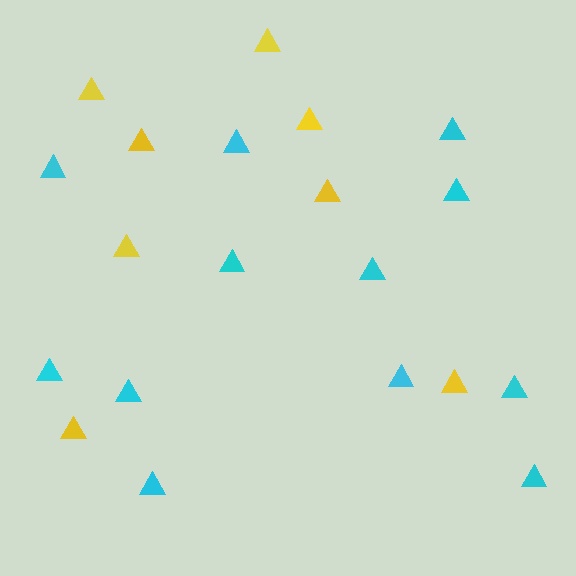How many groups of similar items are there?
There are 2 groups: one group of cyan triangles (12) and one group of yellow triangles (8).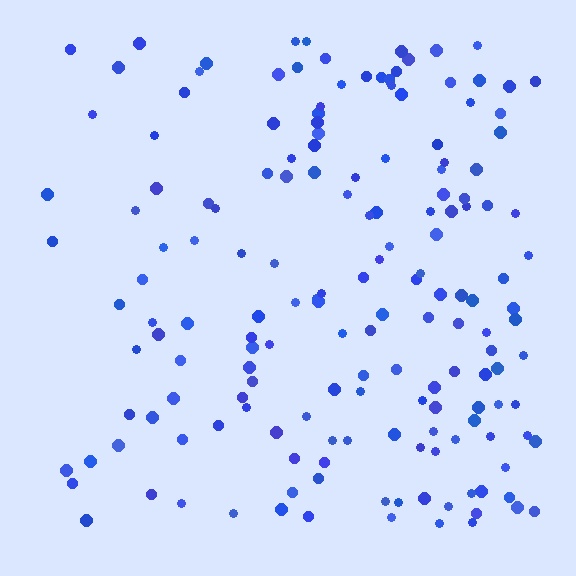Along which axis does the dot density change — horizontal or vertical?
Horizontal.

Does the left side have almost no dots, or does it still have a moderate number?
Still a moderate number, just noticeably fewer than the right.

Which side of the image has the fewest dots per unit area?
The left.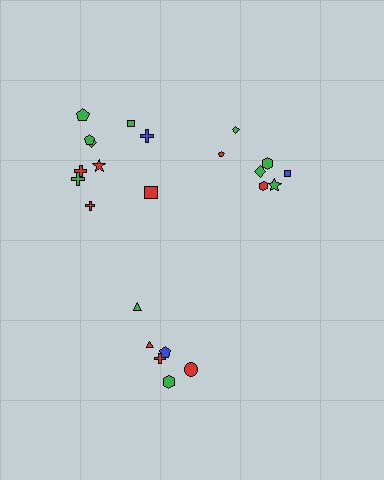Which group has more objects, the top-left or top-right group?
The top-left group.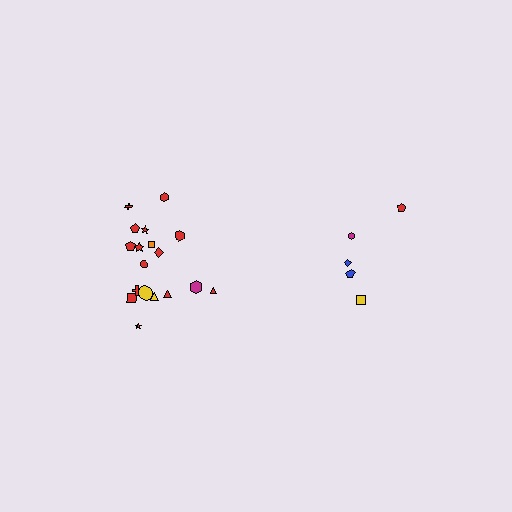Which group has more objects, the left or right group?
The left group.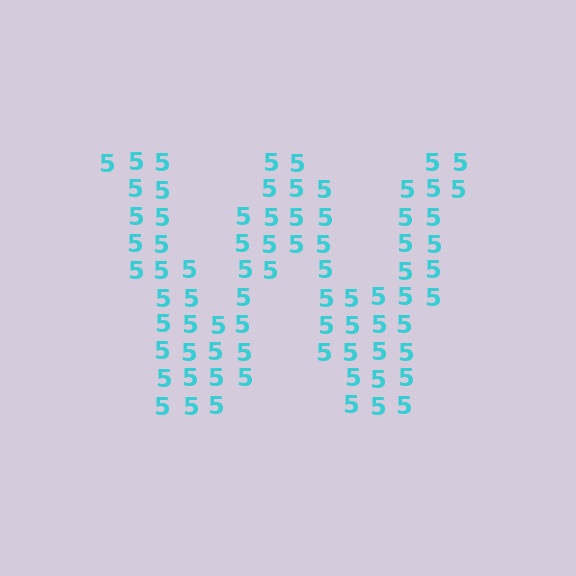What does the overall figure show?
The overall figure shows the letter W.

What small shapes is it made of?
It is made of small digit 5's.